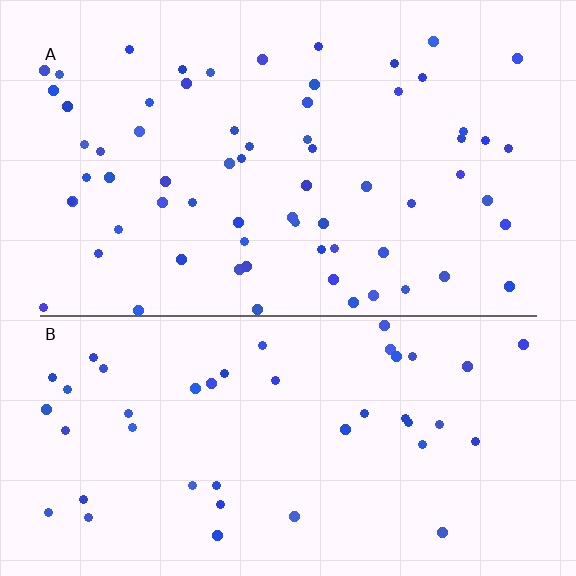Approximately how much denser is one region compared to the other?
Approximately 1.5× — region A over region B.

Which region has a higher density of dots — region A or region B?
A (the top).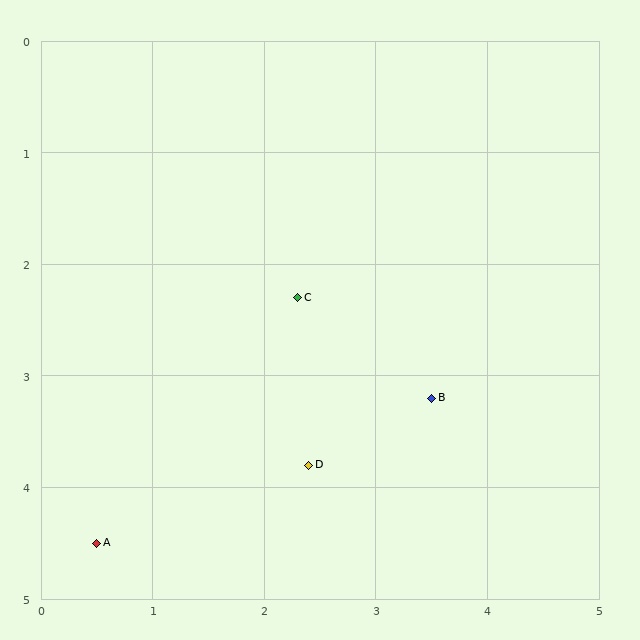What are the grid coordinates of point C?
Point C is at approximately (2.3, 2.3).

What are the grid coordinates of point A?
Point A is at approximately (0.5, 4.5).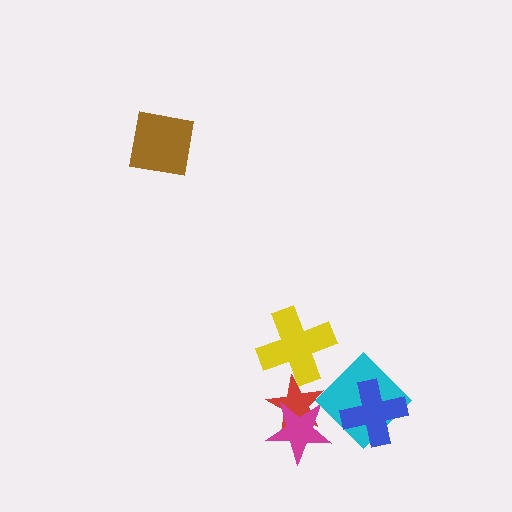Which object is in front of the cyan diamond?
The blue cross is in front of the cyan diamond.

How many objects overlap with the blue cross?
1 object overlaps with the blue cross.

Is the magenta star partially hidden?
Yes, it is partially covered by another shape.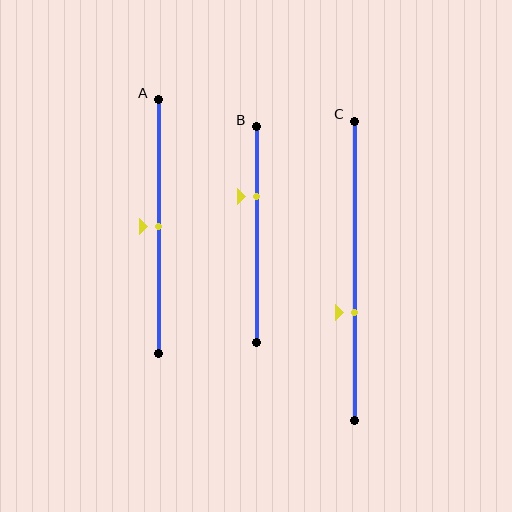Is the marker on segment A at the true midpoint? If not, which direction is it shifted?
Yes, the marker on segment A is at the true midpoint.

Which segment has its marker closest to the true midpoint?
Segment A has its marker closest to the true midpoint.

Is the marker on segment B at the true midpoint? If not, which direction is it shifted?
No, the marker on segment B is shifted upward by about 18% of the segment length.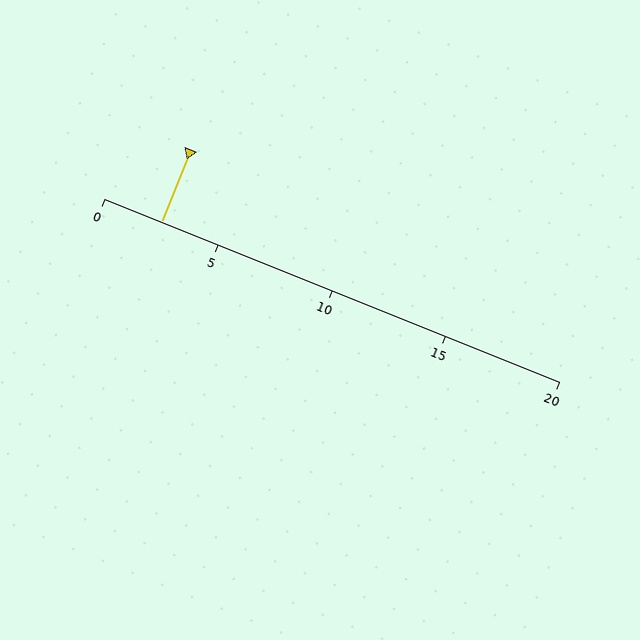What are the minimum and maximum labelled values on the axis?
The axis runs from 0 to 20.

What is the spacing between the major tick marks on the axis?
The major ticks are spaced 5 apart.